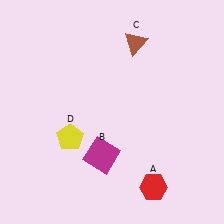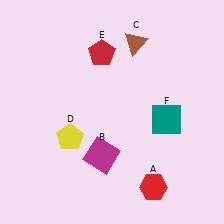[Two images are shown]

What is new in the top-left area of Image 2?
A red pentagon (E) was added in the top-left area of Image 2.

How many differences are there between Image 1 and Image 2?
There are 2 differences between the two images.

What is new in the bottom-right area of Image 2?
A teal square (F) was added in the bottom-right area of Image 2.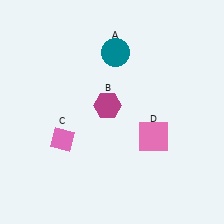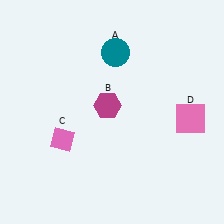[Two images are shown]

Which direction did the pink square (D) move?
The pink square (D) moved right.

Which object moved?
The pink square (D) moved right.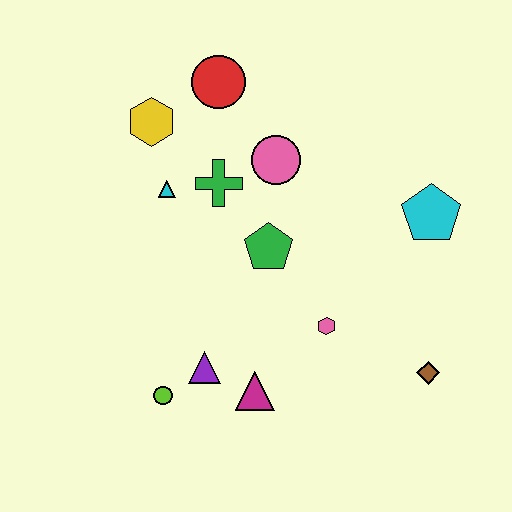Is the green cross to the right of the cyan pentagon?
No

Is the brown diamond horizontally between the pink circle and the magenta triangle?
No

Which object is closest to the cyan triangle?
The green cross is closest to the cyan triangle.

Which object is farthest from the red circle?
The brown diamond is farthest from the red circle.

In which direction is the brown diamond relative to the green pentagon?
The brown diamond is to the right of the green pentagon.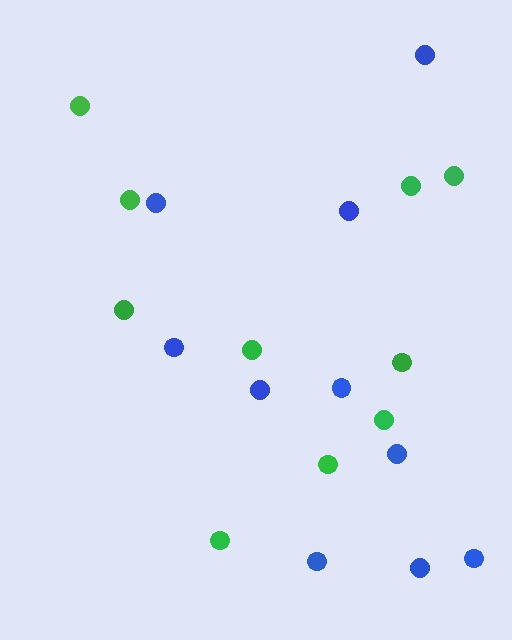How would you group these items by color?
There are 2 groups: one group of green circles (10) and one group of blue circles (10).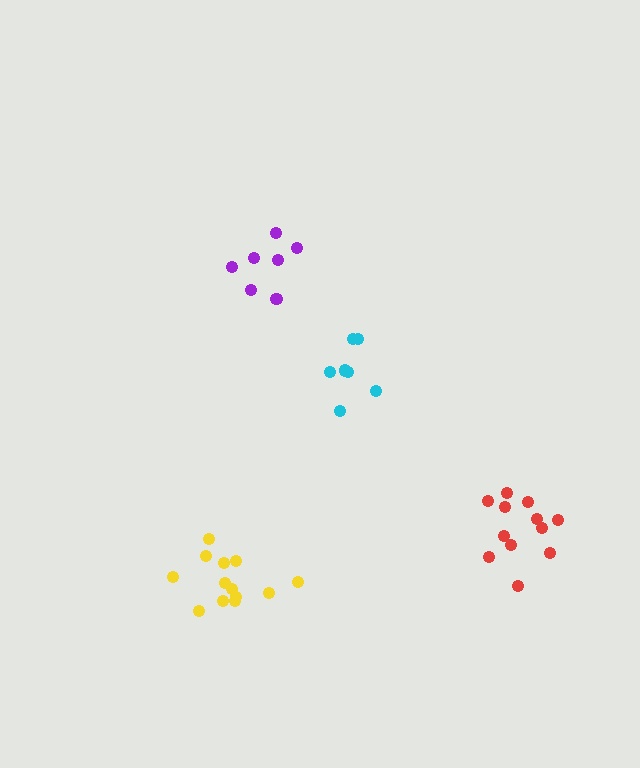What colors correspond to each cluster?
The clusters are colored: purple, red, cyan, yellow.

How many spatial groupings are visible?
There are 4 spatial groupings.